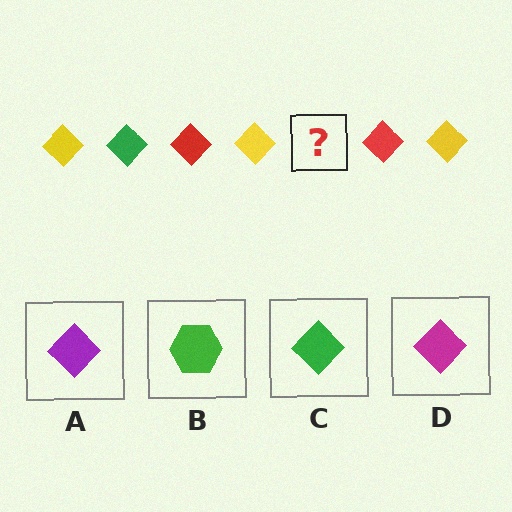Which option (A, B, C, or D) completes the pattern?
C.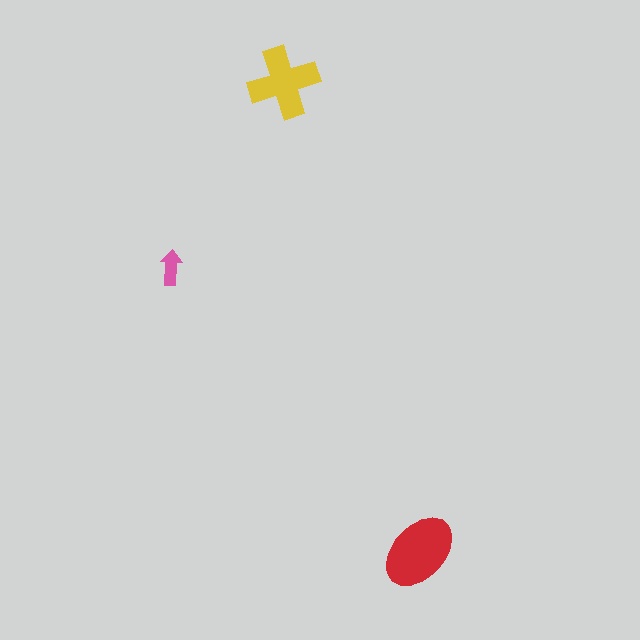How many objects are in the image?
There are 3 objects in the image.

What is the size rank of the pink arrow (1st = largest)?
3rd.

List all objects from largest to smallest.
The red ellipse, the yellow cross, the pink arrow.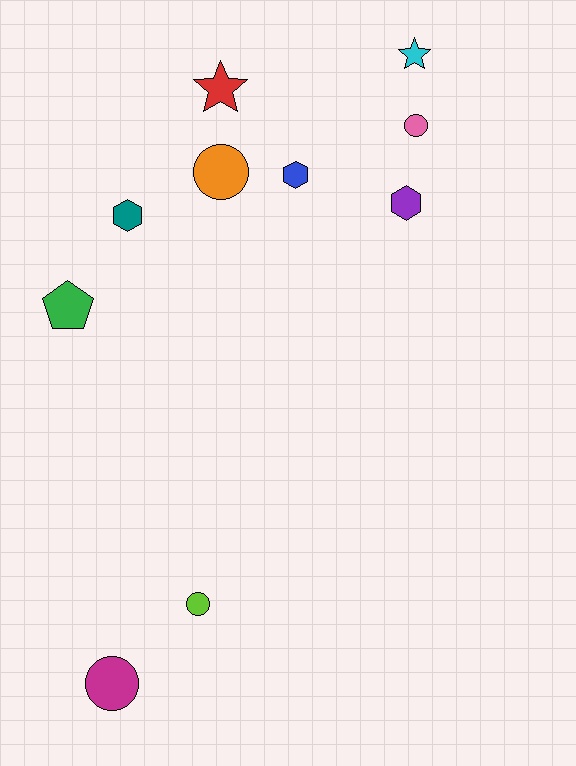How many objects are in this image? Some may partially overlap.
There are 10 objects.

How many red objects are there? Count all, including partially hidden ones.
There is 1 red object.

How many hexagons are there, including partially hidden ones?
There are 3 hexagons.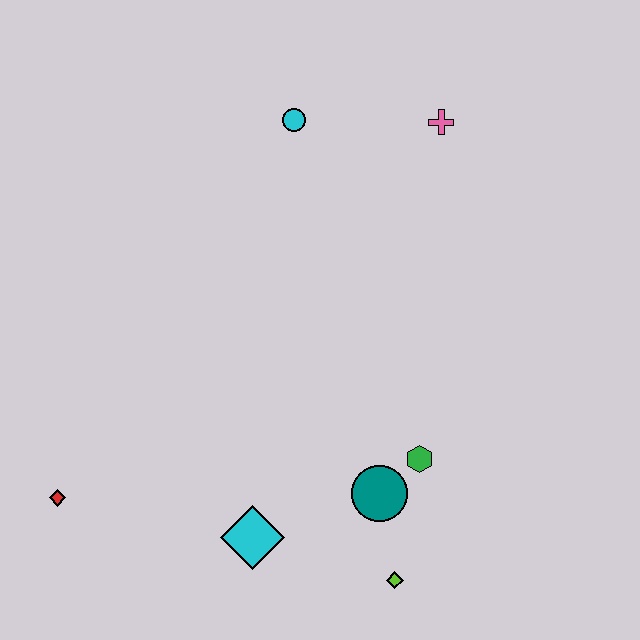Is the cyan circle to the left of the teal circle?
Yes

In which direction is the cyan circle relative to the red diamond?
The cyan circle is above the red diamond.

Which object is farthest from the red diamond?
The pink cross is farthest from the red diamond.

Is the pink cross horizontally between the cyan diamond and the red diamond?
No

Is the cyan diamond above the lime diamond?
Yes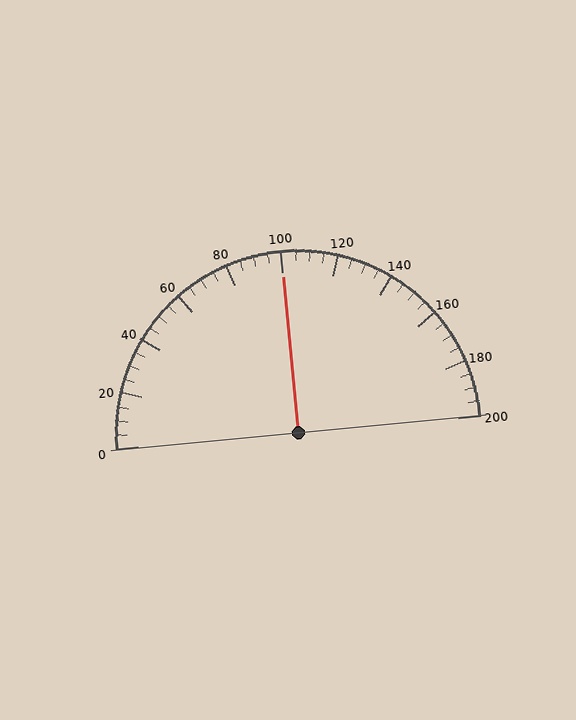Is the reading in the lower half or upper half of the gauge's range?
The reading is in the upper half of the range (0 to 200).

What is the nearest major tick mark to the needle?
The nearest major tick mark is 100.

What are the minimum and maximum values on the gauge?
The gauge ranges from 0 to 200.